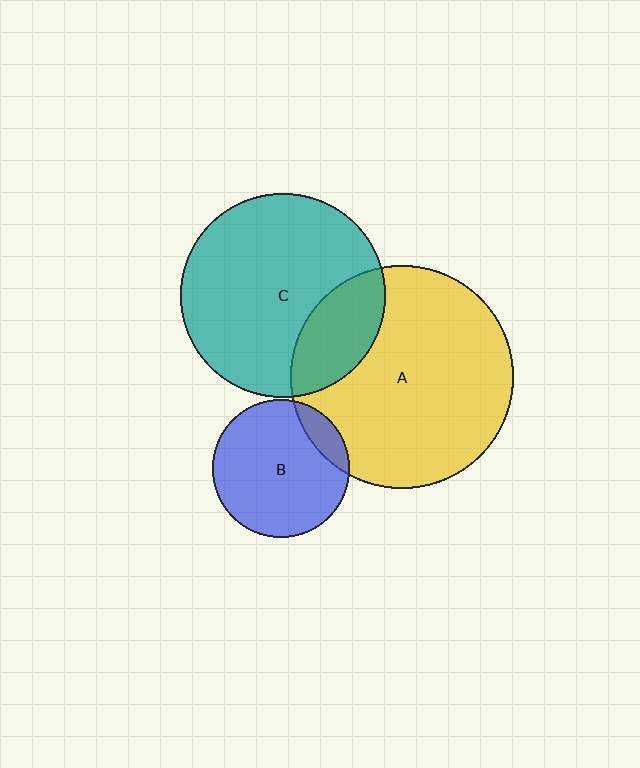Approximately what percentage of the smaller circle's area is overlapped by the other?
Approximately 10%.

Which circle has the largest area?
Circle A (yellow).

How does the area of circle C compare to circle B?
Approximately 2.2 times.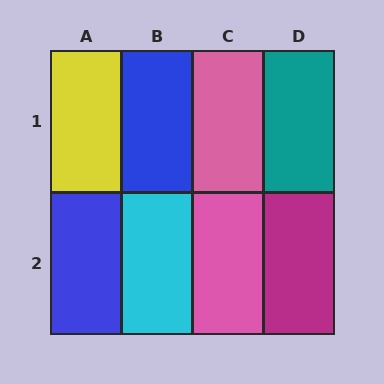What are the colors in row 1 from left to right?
Yellow, blue, pink, teal.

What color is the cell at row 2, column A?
Blue.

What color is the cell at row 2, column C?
Pink.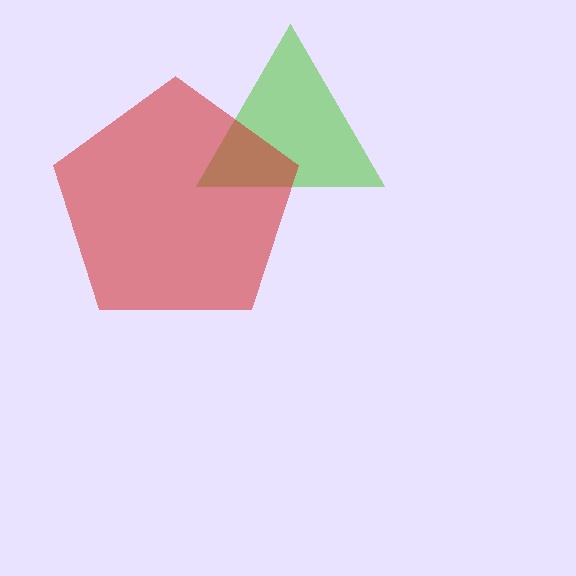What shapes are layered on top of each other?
The layered shapes are: a lime triangle, a red pentagon.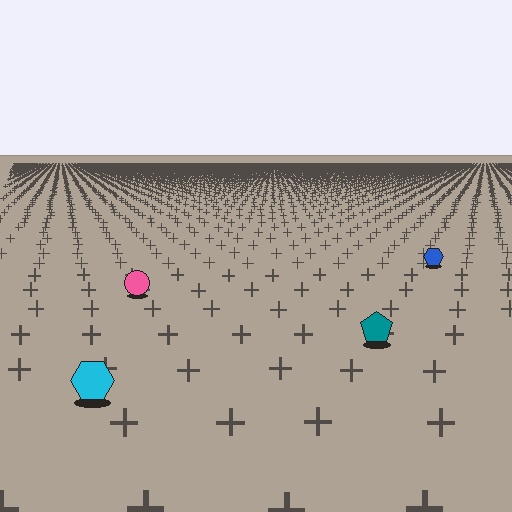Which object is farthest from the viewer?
The blue hexagon is farthest from the viewer. It appears smaller and the ground texture around it is denser.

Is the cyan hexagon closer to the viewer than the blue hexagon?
Yes. The cyan hexagon is closer — you can tell from the texture gradient: the ground texture is coarser near it.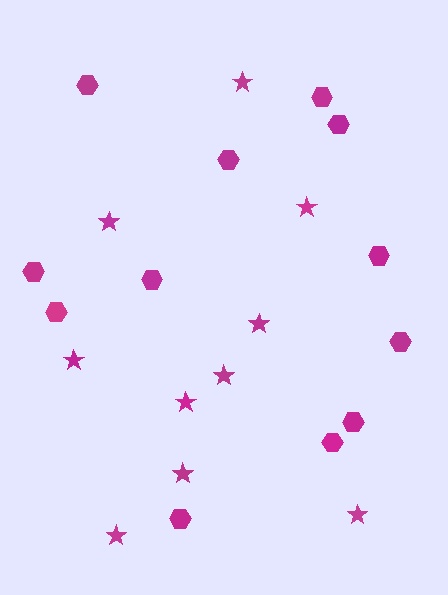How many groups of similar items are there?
There are 2 groups: one group of stars (10) and one group of hexagons (12).